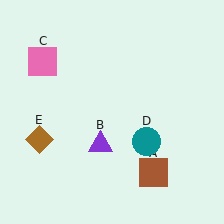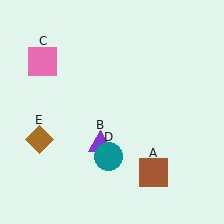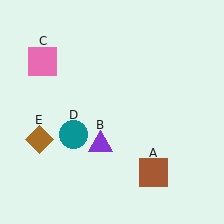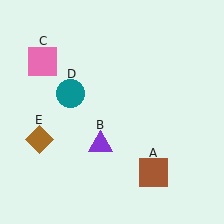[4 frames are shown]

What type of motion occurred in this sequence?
The teal circle (object D) rotated clockwise around the center of the scene.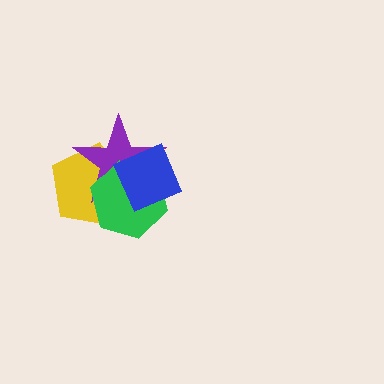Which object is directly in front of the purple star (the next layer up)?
The green hexagon is directly in front of the purple star.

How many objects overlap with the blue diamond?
3 objects overlap with the blue diamond.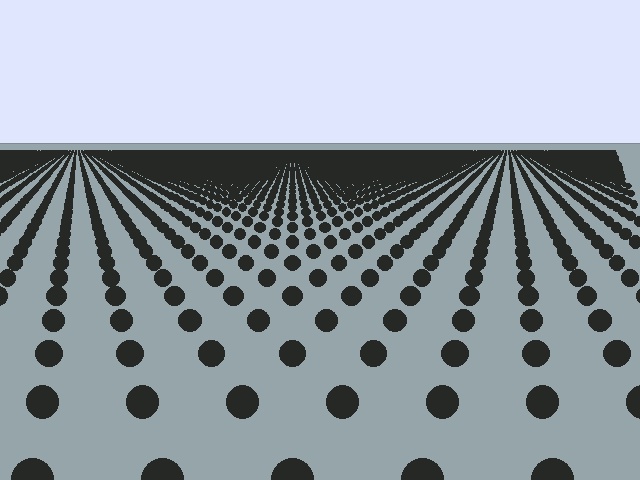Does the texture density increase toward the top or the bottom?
Density increases toward the top.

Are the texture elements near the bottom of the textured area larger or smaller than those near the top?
Larger. Near the bottom, elements are closer to the viewer and appear at a bigger on-screen size.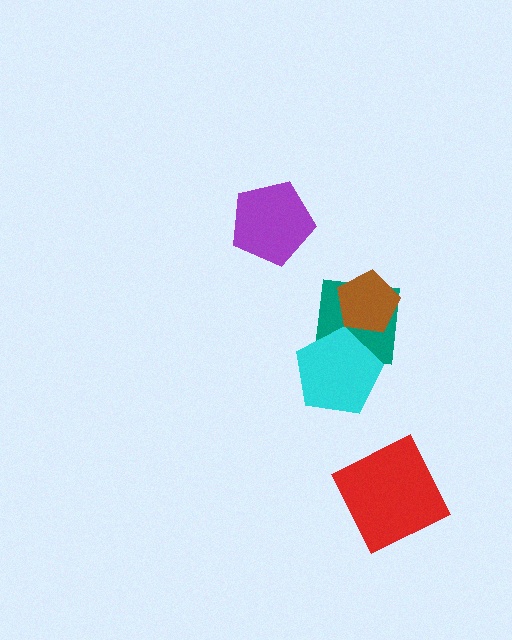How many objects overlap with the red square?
0 objects overlap with the red square.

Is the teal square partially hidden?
Yes, it is partially covered by another shape.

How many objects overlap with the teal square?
2 objects overlap with the teal square.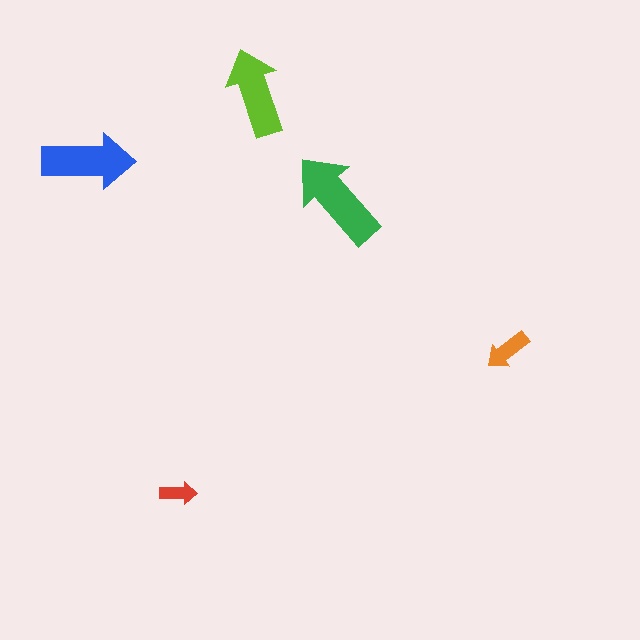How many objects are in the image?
There are 5 objects in the image.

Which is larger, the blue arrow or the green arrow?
The green one.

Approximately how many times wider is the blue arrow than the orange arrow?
About 2 times wider.